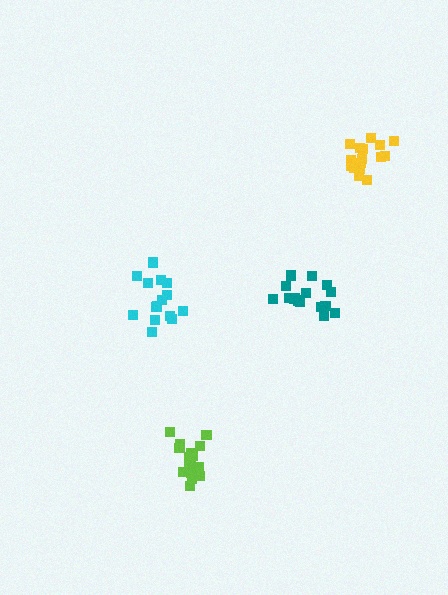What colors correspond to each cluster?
The clusters are colored: lime, yellow, cyan, teal.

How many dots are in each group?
Group 1: 18 dots, Group 2: 16 dots, Group 3: 15 dots, Group 4: 16 dots (65 total).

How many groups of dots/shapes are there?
There are 4 groups.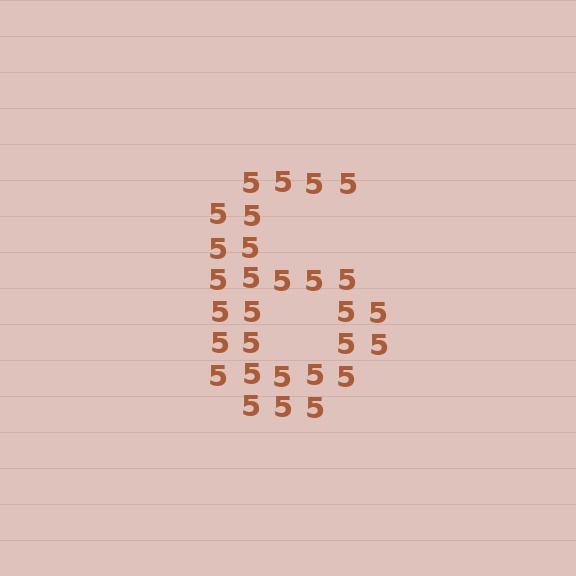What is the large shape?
The large shape is the digit 6.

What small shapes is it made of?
It is made of small digit 5's.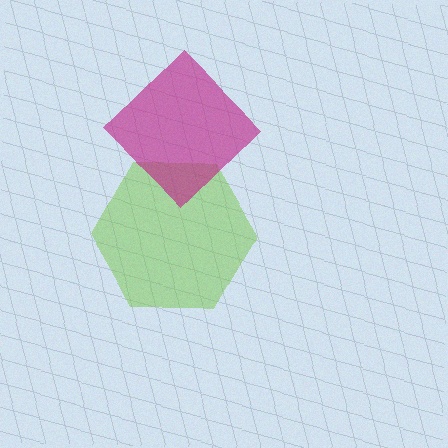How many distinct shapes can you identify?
There are 2 distinct shapes: a lime hexagon, a magenta diamond.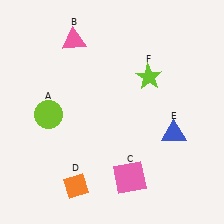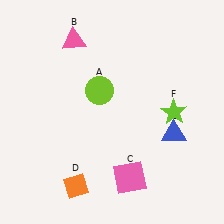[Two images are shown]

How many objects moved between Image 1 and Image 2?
2 objects moved between the two images.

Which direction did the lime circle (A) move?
The lime circle (A) moved right.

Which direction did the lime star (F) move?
The lime star (F) moved down.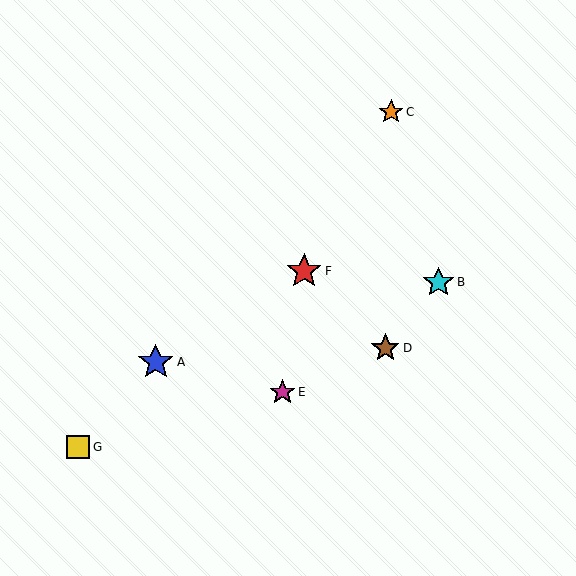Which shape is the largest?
The blue star (labeled A) is the largest.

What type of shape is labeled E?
Shape E is a magenta star.